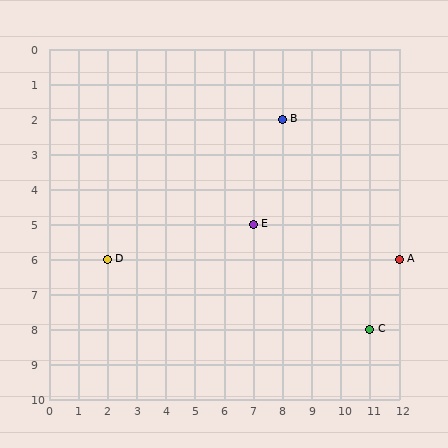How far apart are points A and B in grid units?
Points A and B are 4 columns and 4 rows apart (about 5.7 grid units diagonally).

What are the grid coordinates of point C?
Point C is at grid coordinates (11, 8).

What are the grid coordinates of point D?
Point D is at grid coordinates (2, 6).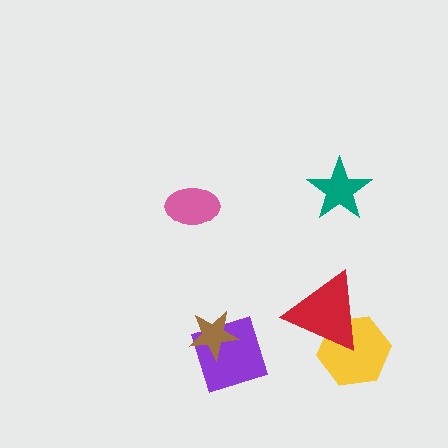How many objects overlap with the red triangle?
1 object overlaps with the red triangle.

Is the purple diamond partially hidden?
Yes, it is partially covered by another shape.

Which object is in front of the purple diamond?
The brown star is in front of the purple diamond.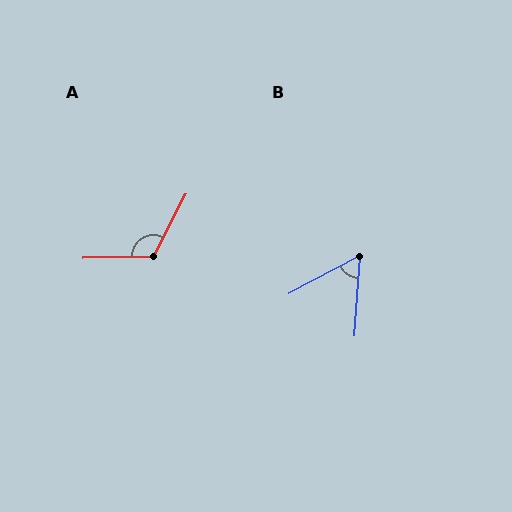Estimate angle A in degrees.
Approximately 118 degrees.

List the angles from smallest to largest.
B (58°), A (118°).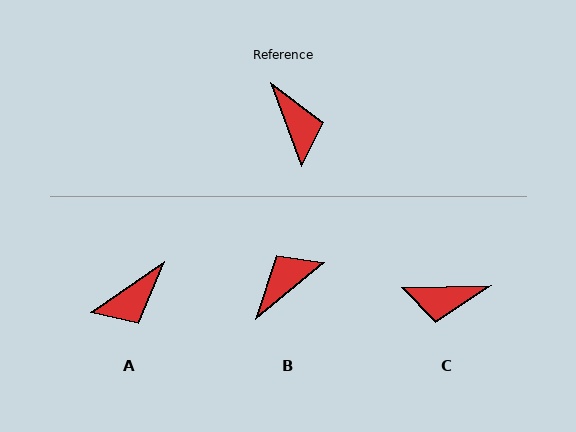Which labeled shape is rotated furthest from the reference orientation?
B, about 109 degrees away.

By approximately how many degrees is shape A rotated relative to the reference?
Approximately 75 degrees clockwise.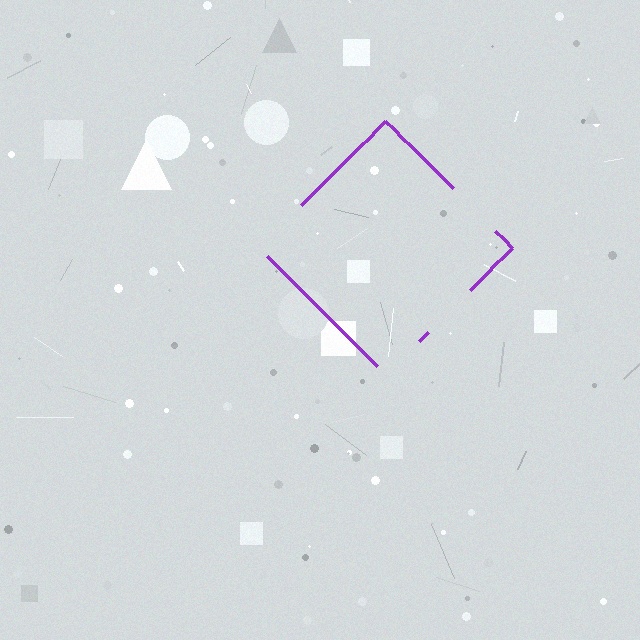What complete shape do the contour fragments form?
The contour fragments form a diamond.